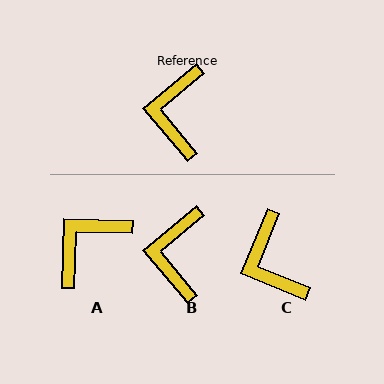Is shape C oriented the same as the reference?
No, it is off by about 27 degrees.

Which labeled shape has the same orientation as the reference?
B.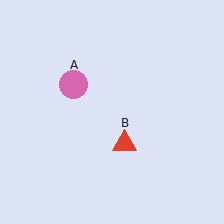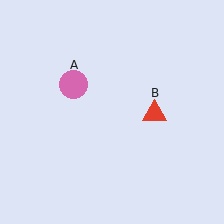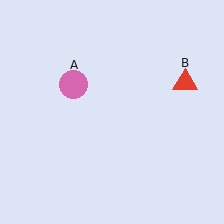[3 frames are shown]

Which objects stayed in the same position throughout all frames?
Pink circle (object A) remained stationary.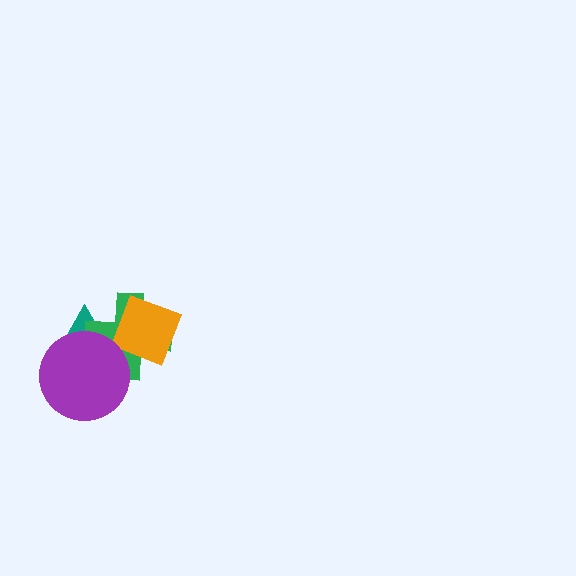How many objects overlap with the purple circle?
2 objects overlap with the purple circle.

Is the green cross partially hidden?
Yes, it is partially covered by another shape.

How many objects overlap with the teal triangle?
2 objects overlap with the teal triangle.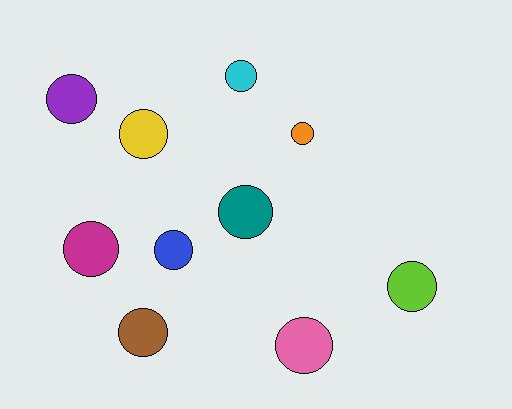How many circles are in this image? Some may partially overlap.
There are 10 circles.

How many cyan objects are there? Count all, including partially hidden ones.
There is 1 cyan object.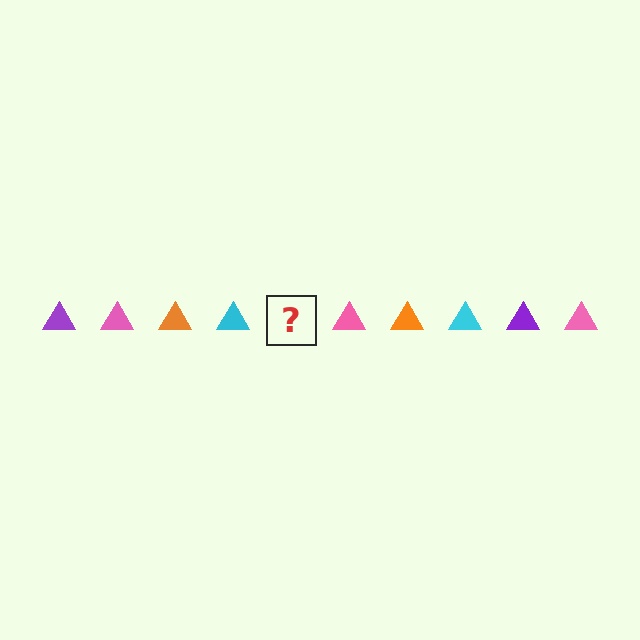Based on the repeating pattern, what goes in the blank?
The blank should be a purple triangle.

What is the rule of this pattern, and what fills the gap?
The rule is that the pattern cycles through purple, pink, orange, cyan triangles. The gap should be filled with a purple triangle.